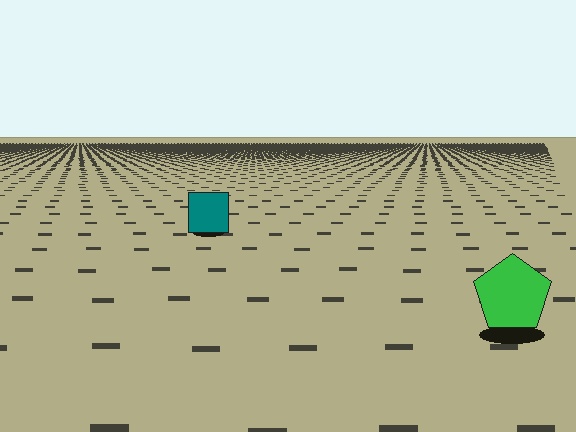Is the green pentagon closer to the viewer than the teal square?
Yes. The green pentagon is closer — you can tell from the texture gradient: the ground texture is coarser near it.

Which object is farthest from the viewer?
The teal square is farthest from the viewer. It appears smaller and the ground texture around it is denser.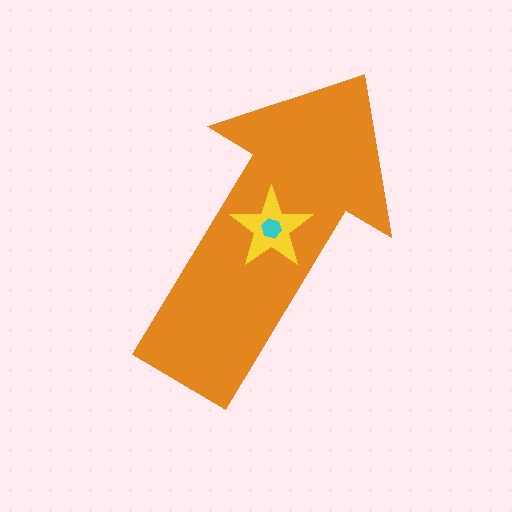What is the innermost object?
The cyan hexagon.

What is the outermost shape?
The orange arrow.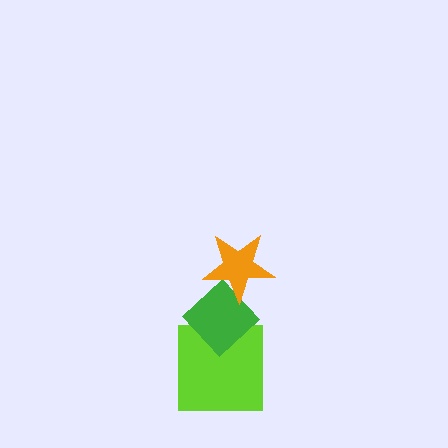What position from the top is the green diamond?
The green diamond is 2nd from the top.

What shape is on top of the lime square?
The green diamond is on top of the lime square.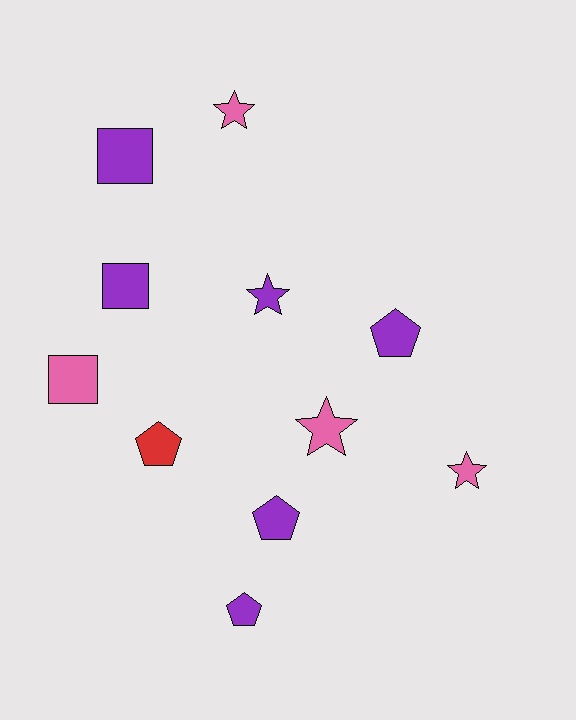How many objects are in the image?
There are 11 objects.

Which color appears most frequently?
Purple, with 6 objects.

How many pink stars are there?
There are 3 pink stars.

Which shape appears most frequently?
Pentagon, with 4 objects.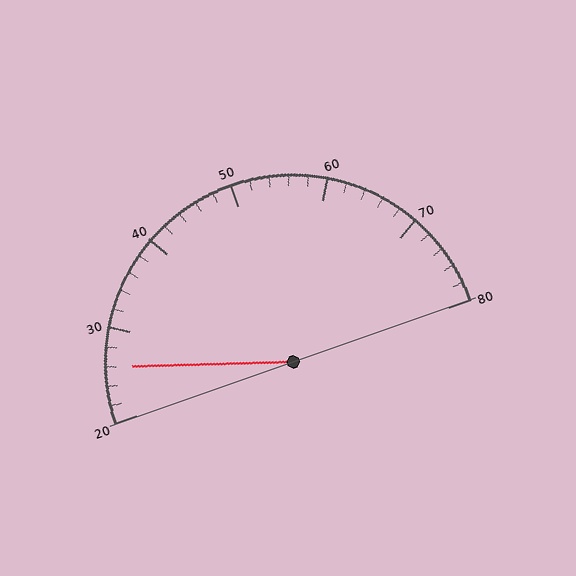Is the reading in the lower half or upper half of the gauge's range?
The reading is in the lower half of the range (20 to 80).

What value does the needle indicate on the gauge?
The needle indicates approximately 26.